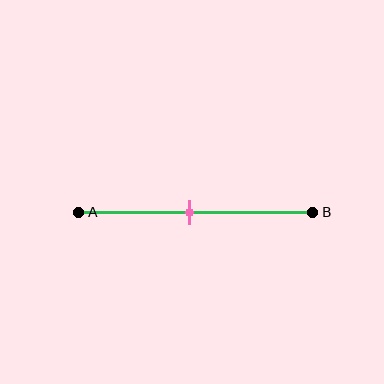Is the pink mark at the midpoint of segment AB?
Yes, the mark is approximately at the midpoint.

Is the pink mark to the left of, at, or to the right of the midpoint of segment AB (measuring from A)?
The pink mark is approximately at the midpoint of segment AB.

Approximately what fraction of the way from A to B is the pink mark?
The pink mark is approximately 45% of the way from A to B.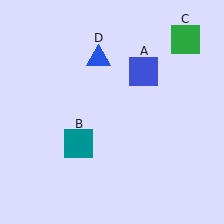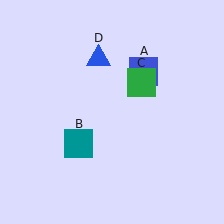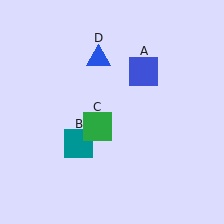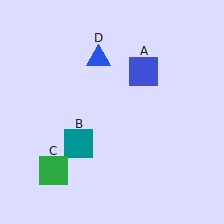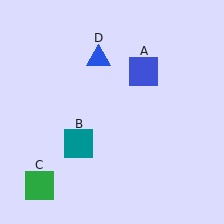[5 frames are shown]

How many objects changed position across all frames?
1 object changed position: green square (object C).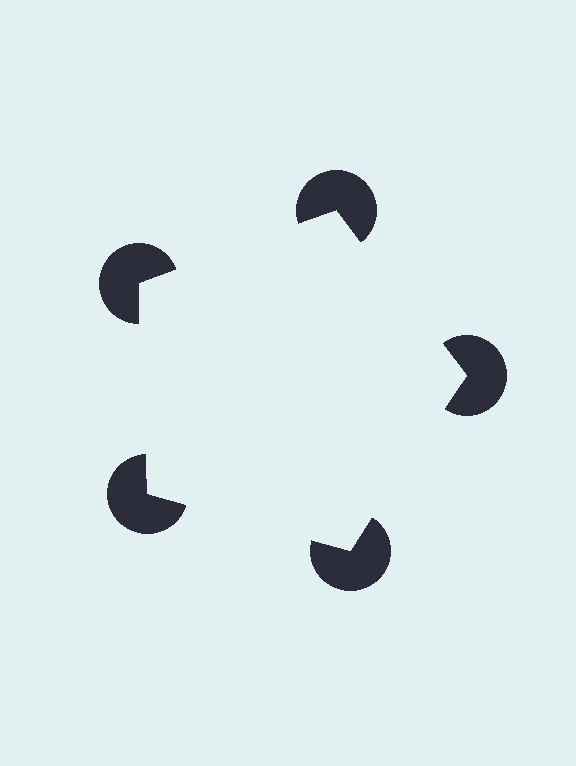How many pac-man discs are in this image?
There are 5 — one at each vertex of the illusory pentagon.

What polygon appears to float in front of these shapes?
An illusory pentagon — its edges are inferred from the aligned wedge cuts in the pac-man discs, not physically drawn.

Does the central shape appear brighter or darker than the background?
It typically appears slightly brighter than the background, even though no actual brightness change is drawn.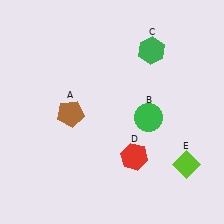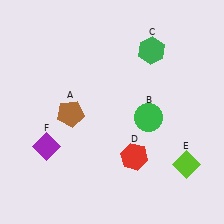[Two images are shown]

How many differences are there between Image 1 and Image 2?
There is 1 difference between the two images.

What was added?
A purple diamond (F) was added in Image 2.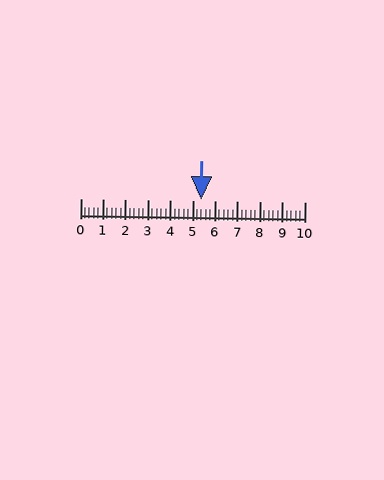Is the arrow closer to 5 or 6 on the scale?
The arrow is closer to 5.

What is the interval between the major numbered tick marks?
The major tick marks are spaced 1 units apart.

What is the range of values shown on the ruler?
The ruler shows values from 0 to 10.